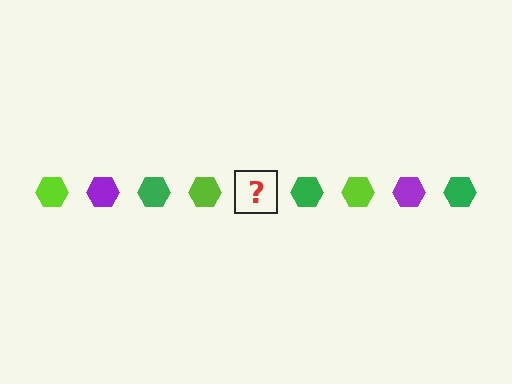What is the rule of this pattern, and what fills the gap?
The rule is that the pattern cycles through lime, purple, green hexagons. The gap should be filled with a purple hexagon.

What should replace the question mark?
The question mark should be replaced with a purple hexagon.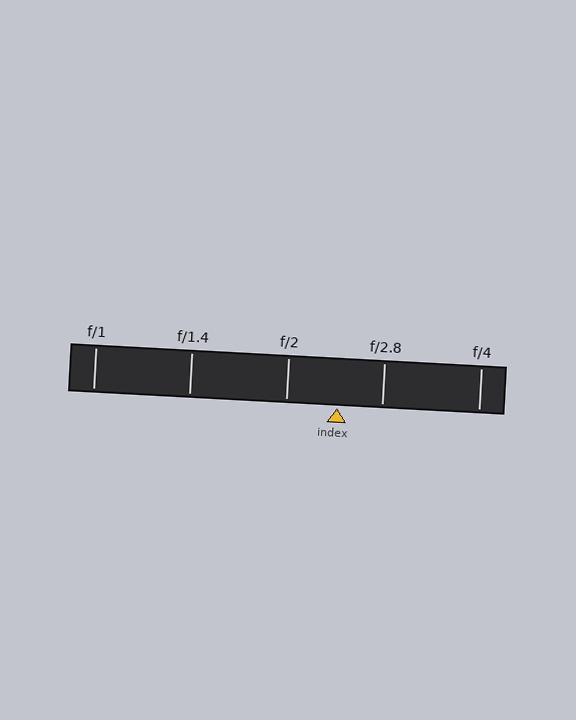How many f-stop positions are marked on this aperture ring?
There are 5 f-stop positions marked.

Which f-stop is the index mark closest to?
The index mark is closest to f/2.8.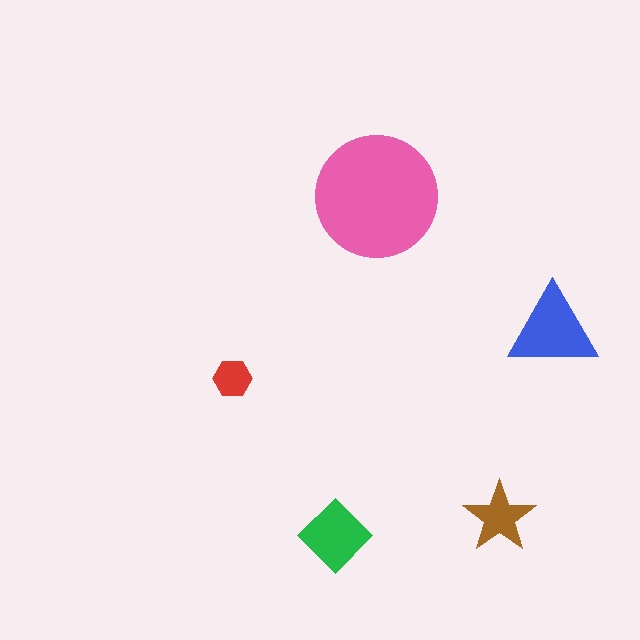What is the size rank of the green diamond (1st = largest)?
3rd.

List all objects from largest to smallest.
The pink circle, the blue triangle, the green diamond, the brown star, the red hexagon.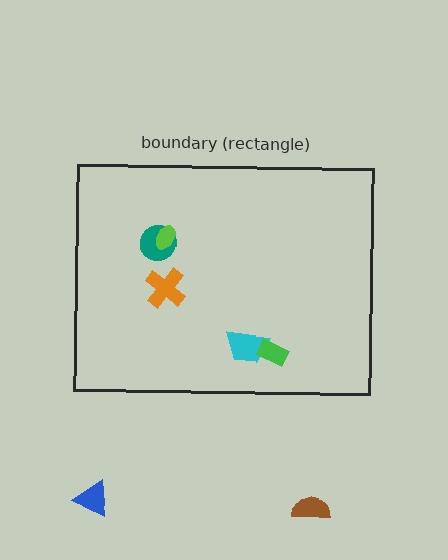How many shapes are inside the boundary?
5 inside, 2 outside.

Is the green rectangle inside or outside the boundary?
Inside.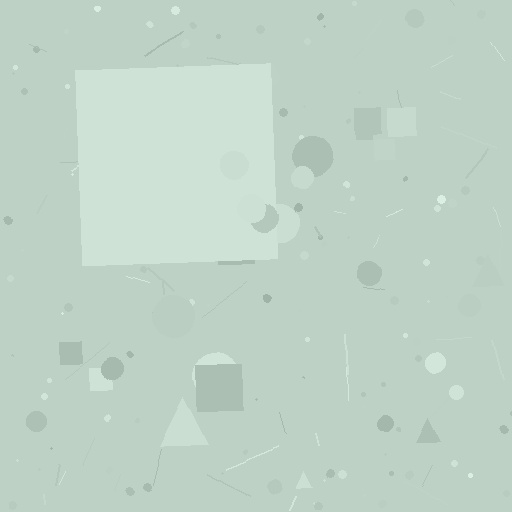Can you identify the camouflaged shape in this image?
The camouflaged shape is a square.